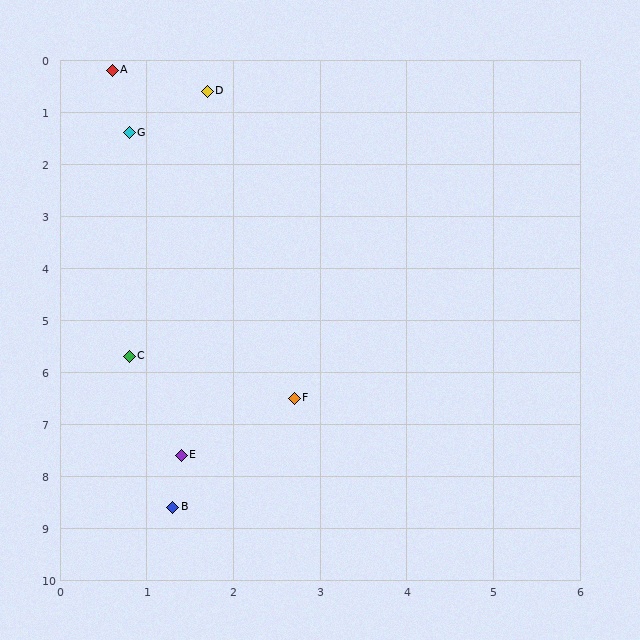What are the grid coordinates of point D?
Point D is at approximately (1.7, 0.6).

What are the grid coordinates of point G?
Point G is at approximately (0.8, 1.4).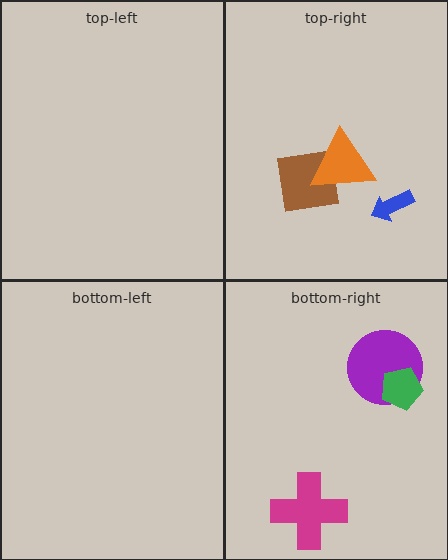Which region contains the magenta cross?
The bottom-right region.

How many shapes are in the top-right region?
3.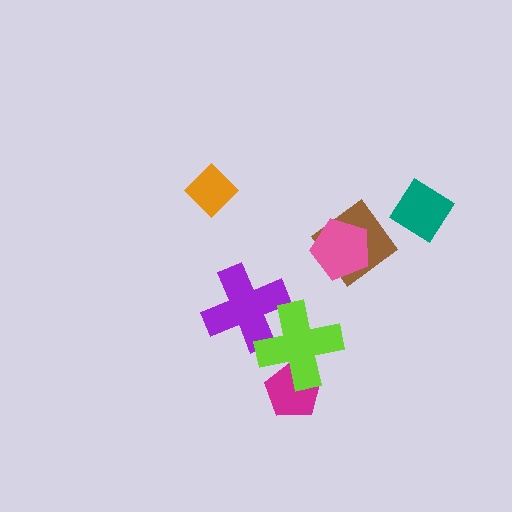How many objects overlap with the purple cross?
1 object overlaps with the purple cross.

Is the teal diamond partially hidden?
No, no other shape covers it.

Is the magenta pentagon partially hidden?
Yes, it is partially covered by another shape.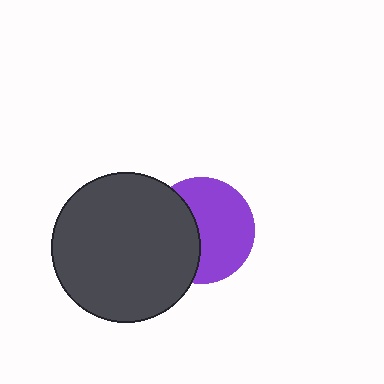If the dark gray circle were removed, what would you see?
You would see the complete purple circle.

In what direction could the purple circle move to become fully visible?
The purple circle could move right. That would shift it out from behind the dark gray circle entirely.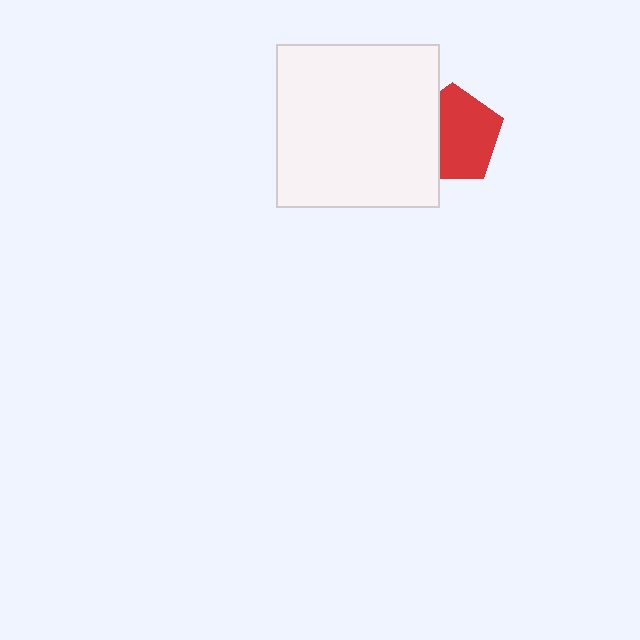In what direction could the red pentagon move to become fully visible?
The red pentagon could move right. That would shift it out from behind the white square entirely.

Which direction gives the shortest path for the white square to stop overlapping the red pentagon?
Moving left gives the shortest separation.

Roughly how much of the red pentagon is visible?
Most of it is visible (roughly 67%).